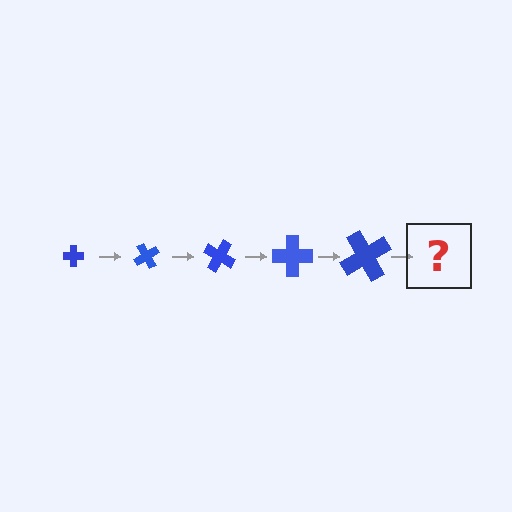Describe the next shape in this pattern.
It should be a cross, larger than the previous one and rotated 300 degrees from the start.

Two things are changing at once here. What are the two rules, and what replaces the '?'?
The two rules are that the cross grows larger each step and it rotates 60 degrees each step. The '?' should be a cross, larger than the previous one and rotated 300 degrees from the start.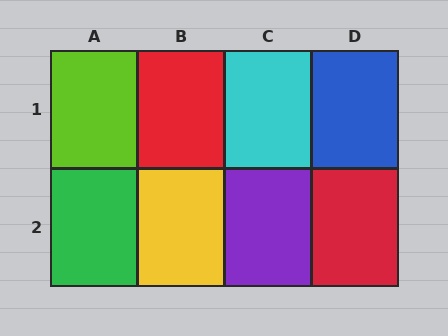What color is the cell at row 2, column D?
Red.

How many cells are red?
2 cells are red.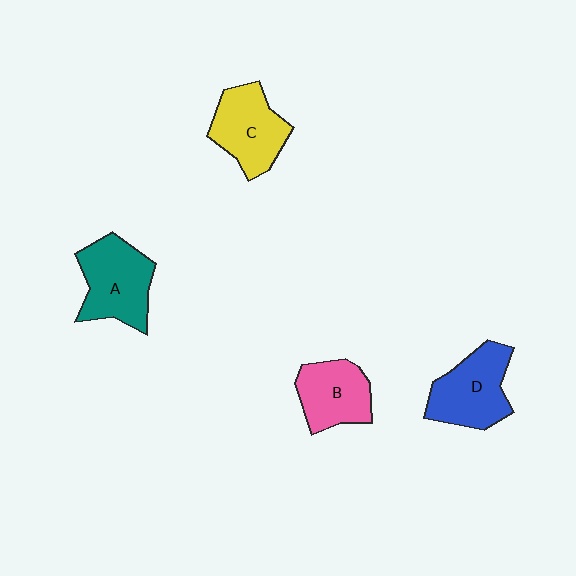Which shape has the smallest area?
Shape B (pink).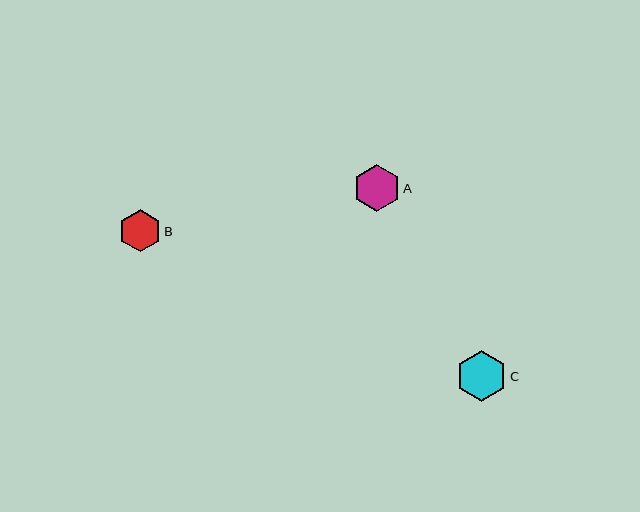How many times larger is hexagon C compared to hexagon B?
Hexagon C is approximately 1.2 times the size of hexagon B.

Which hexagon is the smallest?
Hexagon B is the smallest with a size of approximately 42 pixels.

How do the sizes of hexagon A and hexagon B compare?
Hexagon A and hexagon B are approximately the same size.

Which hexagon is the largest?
Hexagon C is the largest with a size of approximately 50 pixels.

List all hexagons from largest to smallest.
From largest to smallest: C, A, B.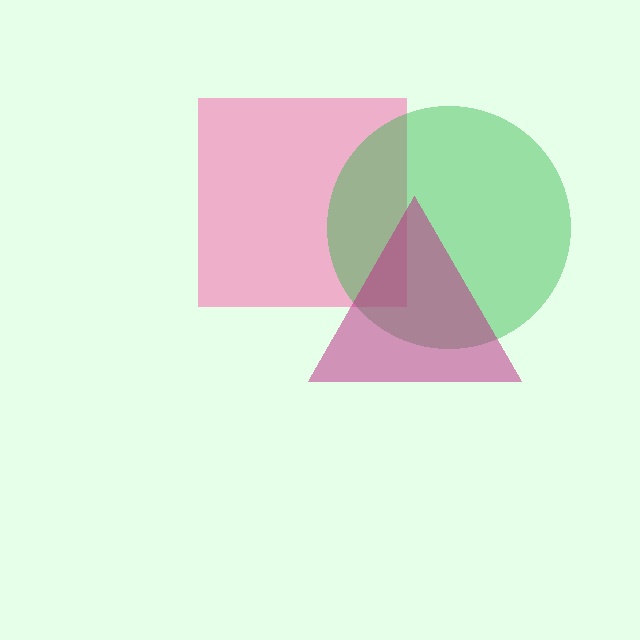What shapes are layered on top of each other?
The layered shapes are: a pink square, a green circle, a magenta triangle.